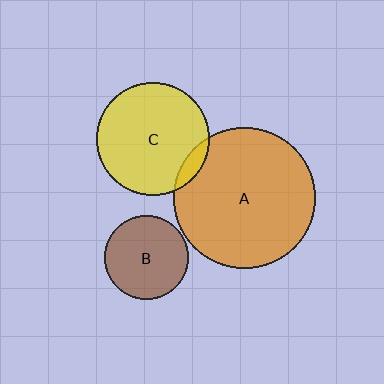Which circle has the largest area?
Circle A (orange).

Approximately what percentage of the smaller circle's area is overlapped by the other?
Approximately 10%.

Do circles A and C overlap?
Yes.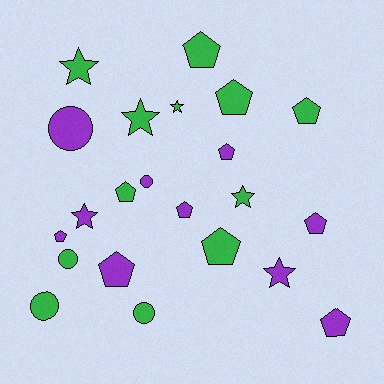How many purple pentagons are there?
There are 6 purple pentagons.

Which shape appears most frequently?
Pentagon, with 11 objects.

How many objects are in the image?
There are 22 objects.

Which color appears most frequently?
Green, with 12 objects.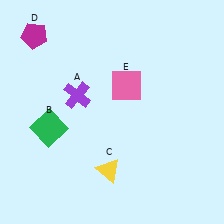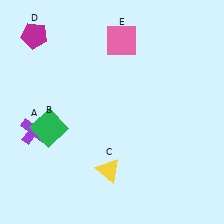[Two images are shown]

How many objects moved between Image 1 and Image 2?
2 objects moved between the two images.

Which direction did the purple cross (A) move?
The purple cross (A) moved left.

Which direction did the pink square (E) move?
The pink square (E) moved up.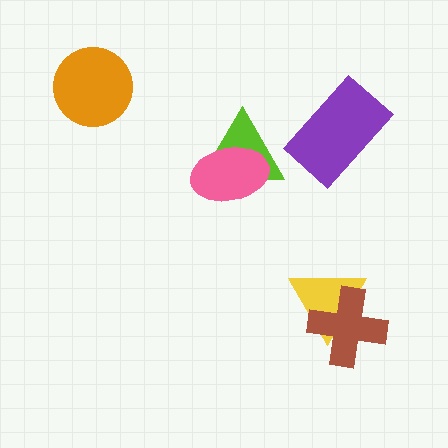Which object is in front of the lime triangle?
The pink ellipse is in front of the lime triangle.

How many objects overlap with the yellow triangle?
1 object overlaps with the yellow triangle.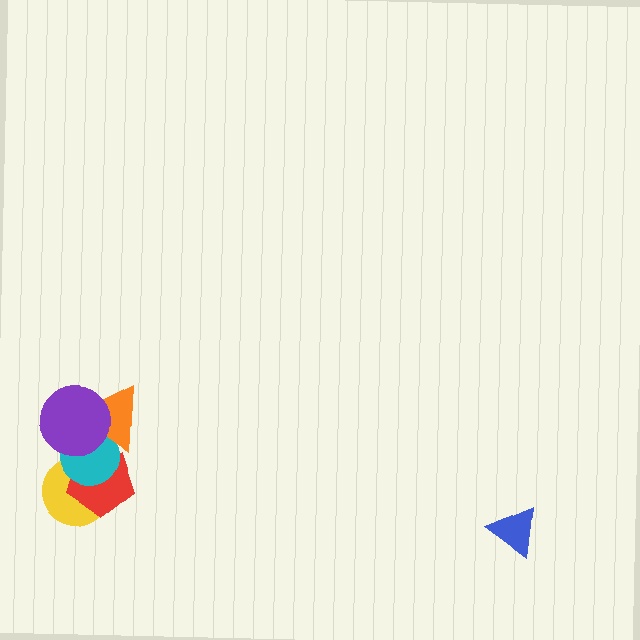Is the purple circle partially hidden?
No, no other shape covers it.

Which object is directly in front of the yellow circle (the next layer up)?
The red pentagon is directly in front of the yellow circle.